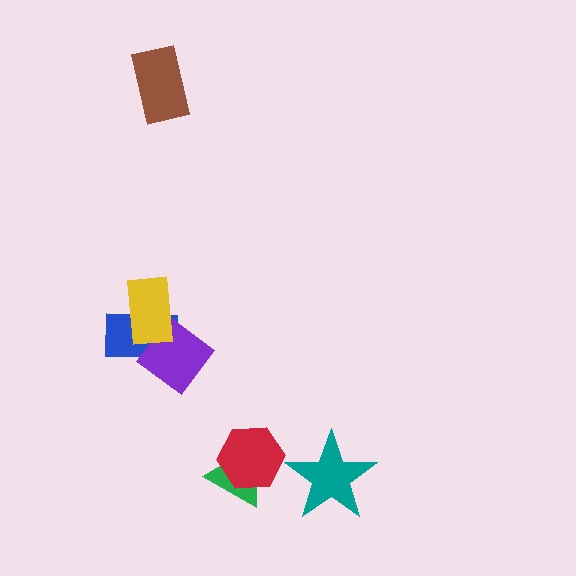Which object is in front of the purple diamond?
The yellow rectangle is in front of the purple diamond.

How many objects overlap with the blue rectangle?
2 objects overlap with the blue rectangle.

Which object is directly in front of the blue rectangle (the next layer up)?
The purple diamond is directly in front of the blue rectangle.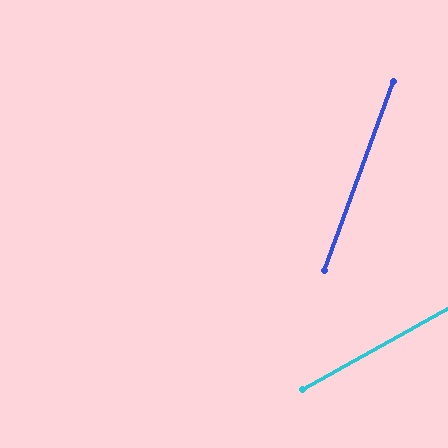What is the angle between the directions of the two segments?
Approximately 41 degrees.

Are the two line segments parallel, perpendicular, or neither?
Neither parallel nor perpendicular — they differ by about 41°.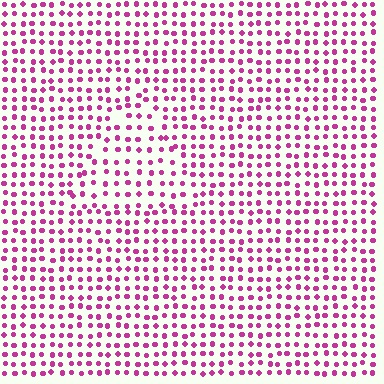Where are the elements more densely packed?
The elements are more densely packed outside the triangle boundary.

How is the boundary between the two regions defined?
The boundary is defined by a change in element density (approximately 1.4x ratio). All elements are the same color, size, and shape.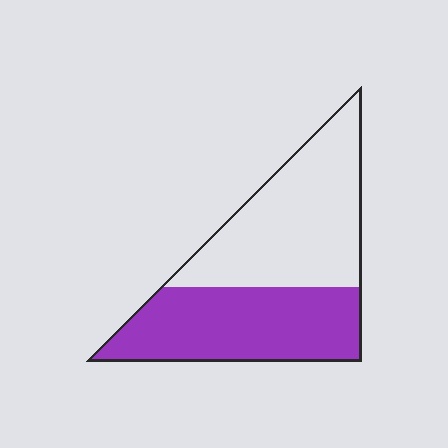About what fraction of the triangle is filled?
About one half (1/2).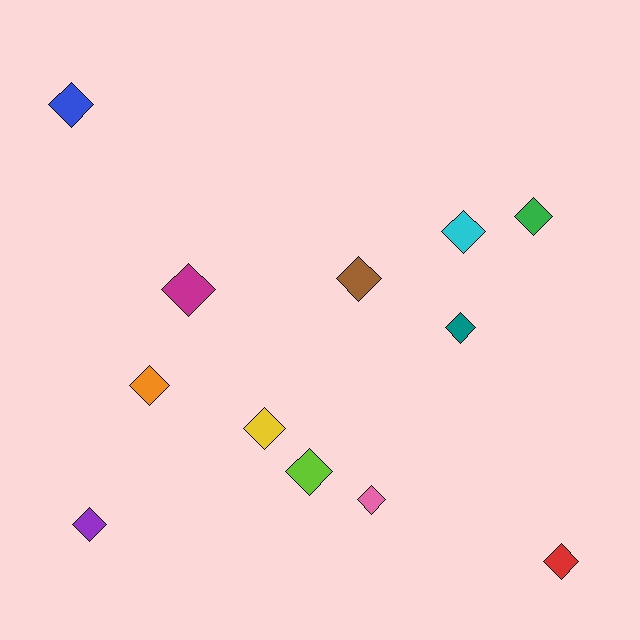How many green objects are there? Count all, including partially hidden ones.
There is 1 green object.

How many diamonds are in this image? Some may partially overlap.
There are 12 diamonds.